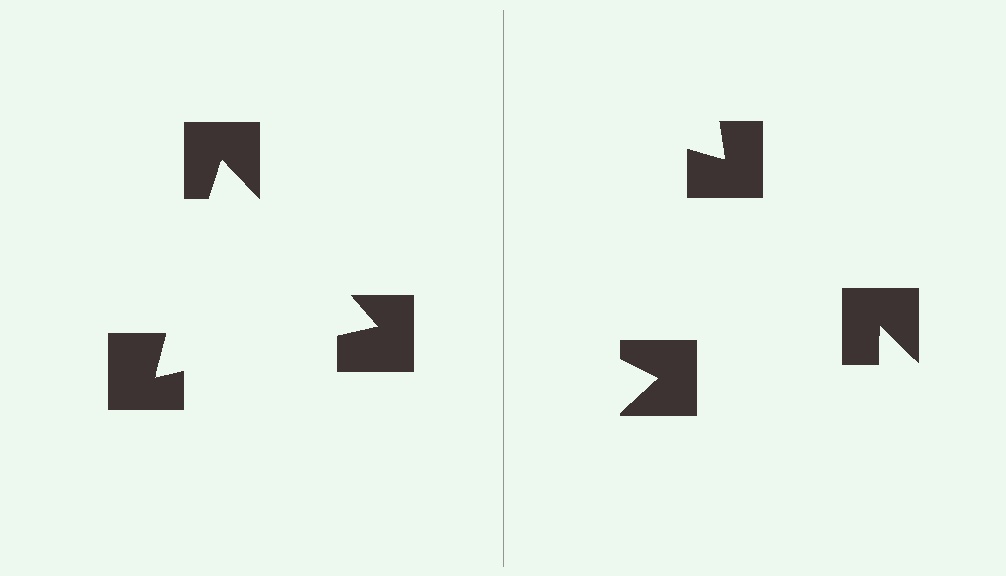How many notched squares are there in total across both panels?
6 — 3 on each side.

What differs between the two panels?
The notched squares are positioned identically on both sides; only the wedge orientations differ. On the left they align to a triangle; on the right they are misaligned.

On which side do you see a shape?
An illusory triangle appears on the left side. On the right side the wedge cuts are rotated, so no coherent shape forms.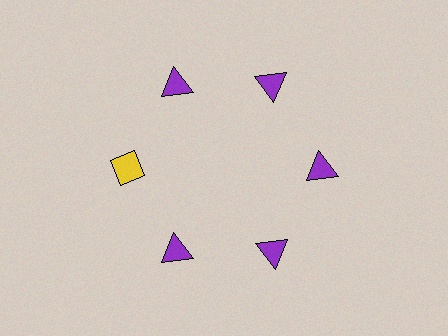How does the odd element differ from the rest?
It differs in both color (yellow instead of purple) and shape (diamond instead of triangle).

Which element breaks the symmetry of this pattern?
The yellow diamond at roughly the 9 o'clock position breaks the symmetry. All other shapes are purple triangles.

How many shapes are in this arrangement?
There are 6 shapes arranged in a ring pattern.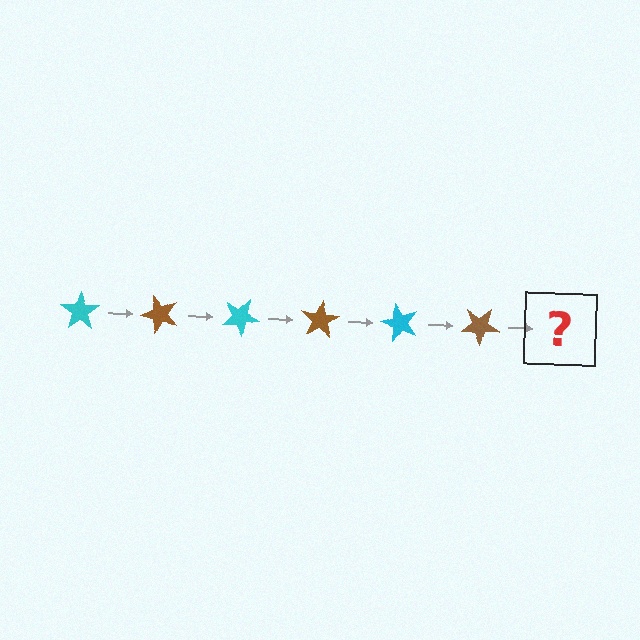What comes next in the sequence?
The next element should be a cyan star, rotated 300 degrees from the start.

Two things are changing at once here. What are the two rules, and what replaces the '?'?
The two rules are that it rotates 50 degrees each step and the color cycles through cyan and brown. The '?' should be a cyan star, rotated 300 degrees from the start.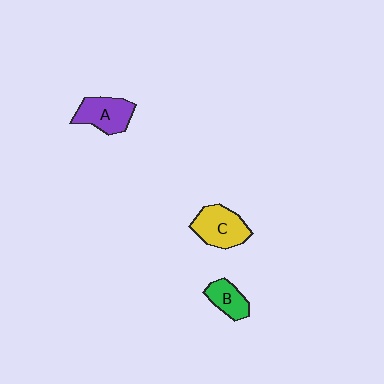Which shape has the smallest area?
Shape B (green).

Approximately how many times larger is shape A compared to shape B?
Approximately 1.5 times.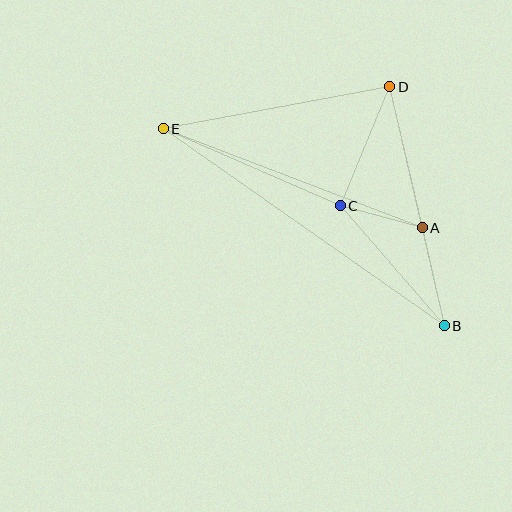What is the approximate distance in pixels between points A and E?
The distance between A and E is approximately 277 pixels.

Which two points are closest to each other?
Points A and C are closest to each other.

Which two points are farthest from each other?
Points B and E are farthest from each other.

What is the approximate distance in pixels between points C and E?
The distance between C and E is approximately 193 pixels.